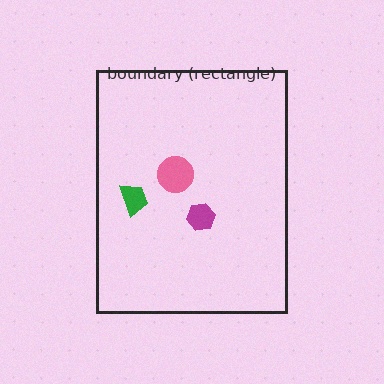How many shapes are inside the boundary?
3 inside, 0 outside.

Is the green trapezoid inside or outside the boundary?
Inside.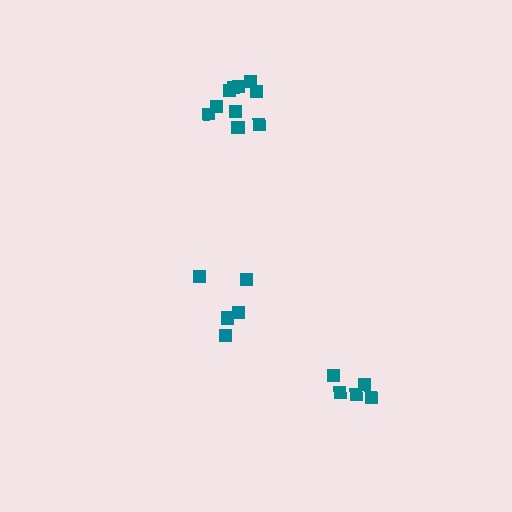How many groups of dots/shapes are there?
There are 3 groups.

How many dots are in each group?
Group 1: 5 dots, Group 2: 10 dots, Group 3: 5 dots (20 total).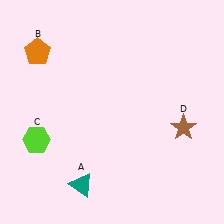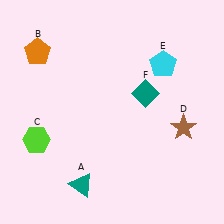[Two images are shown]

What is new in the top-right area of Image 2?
A cyan pentagon (E) was added in the top-right area of Image 2.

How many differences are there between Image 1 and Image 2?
There are 2 differences between the two images.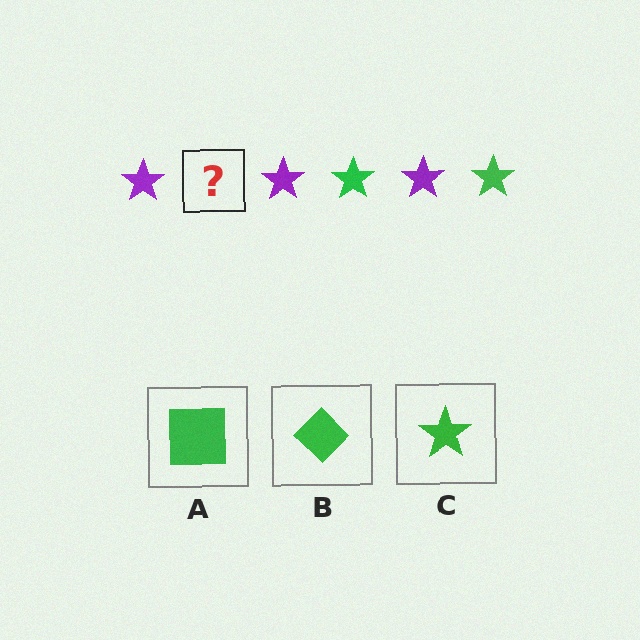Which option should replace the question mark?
Option C.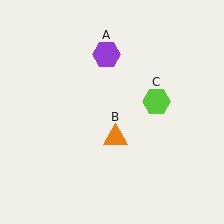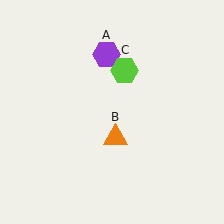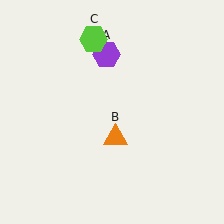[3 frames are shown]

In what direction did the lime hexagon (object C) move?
The lime hexagon (object C) moved up and to the left.